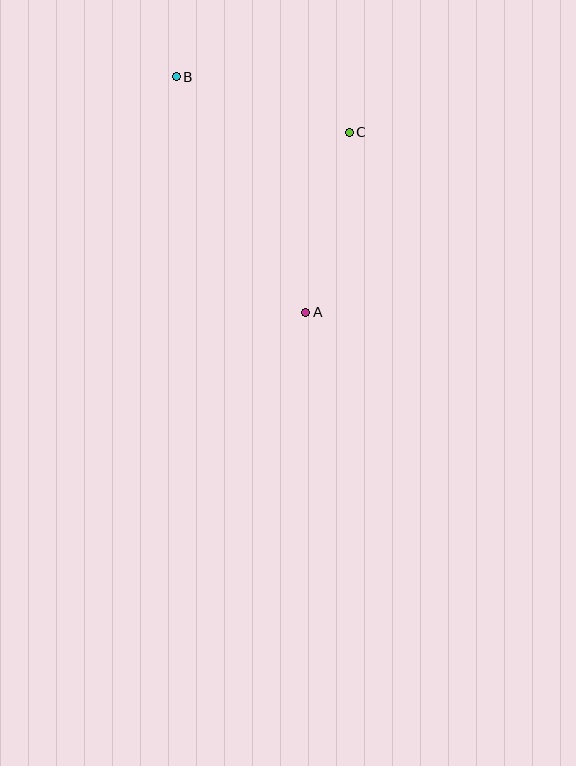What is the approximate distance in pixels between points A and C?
The distance between A and C is approximately 185 pixels.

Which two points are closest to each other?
Points B and C are closest to each other.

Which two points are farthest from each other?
Points A and B are farthest from each other.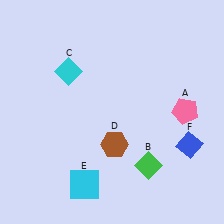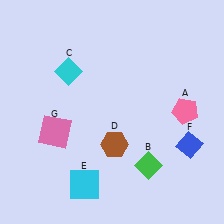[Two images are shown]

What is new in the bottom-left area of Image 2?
A pink square (G) was added in the bottom-left area of Image 2.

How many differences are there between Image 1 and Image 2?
There is 1 difference between the two images.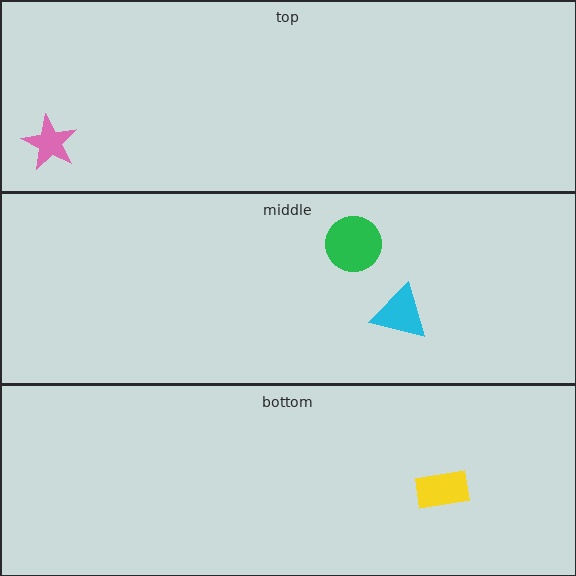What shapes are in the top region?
The pink star.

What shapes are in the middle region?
The green circle, the cyan triangle.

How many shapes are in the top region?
1.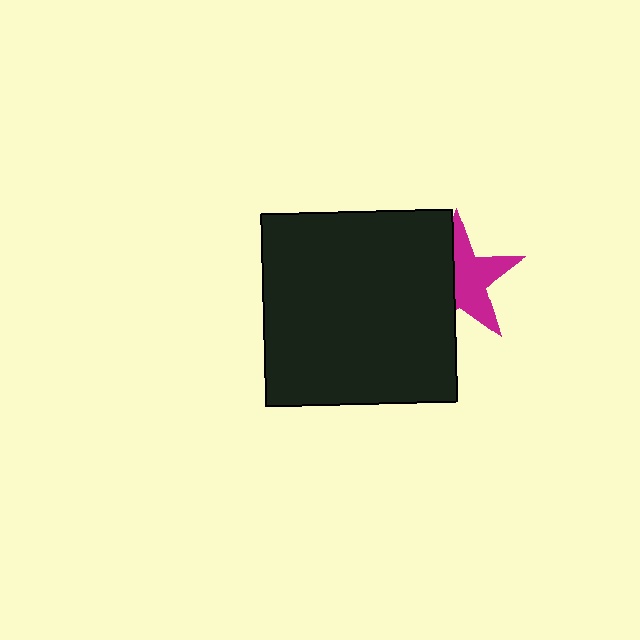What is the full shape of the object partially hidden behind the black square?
The partially hidden object is a magenta star.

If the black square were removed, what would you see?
You would see the complete magenta star.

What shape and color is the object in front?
The object in front is a black square.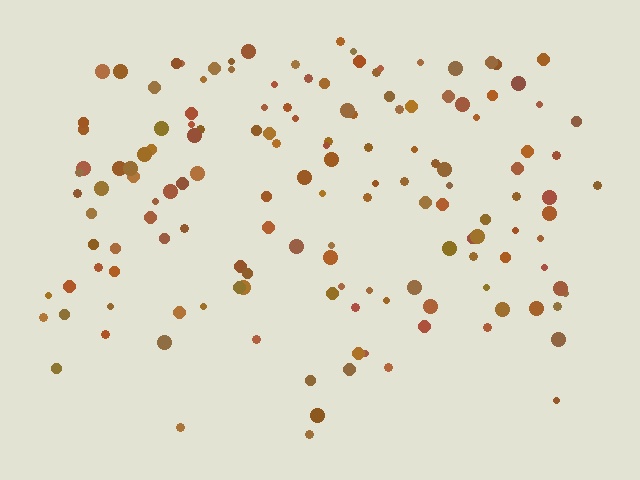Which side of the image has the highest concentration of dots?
The top.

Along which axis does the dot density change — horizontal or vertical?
Vertical.